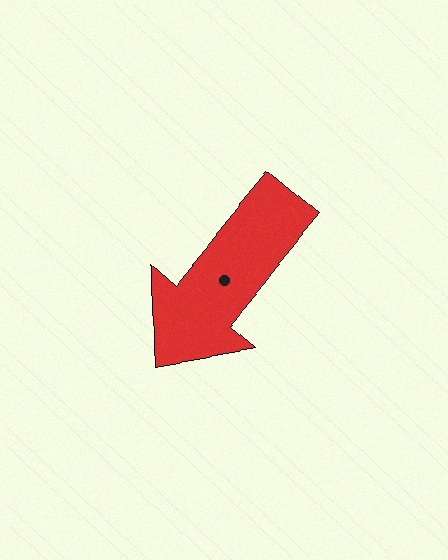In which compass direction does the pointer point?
Southwest.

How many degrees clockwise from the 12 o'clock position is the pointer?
Approximately 220 degrees.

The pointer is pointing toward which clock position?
Roughly 7 o'clock.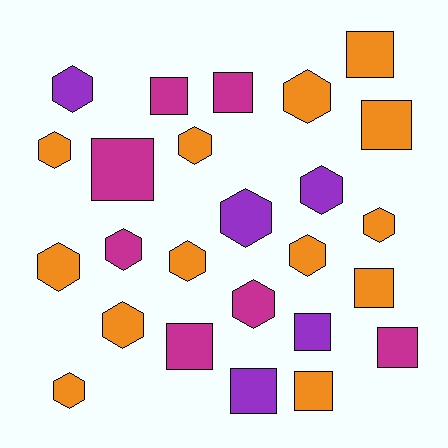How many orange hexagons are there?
There are 9 orange hexagons.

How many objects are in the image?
There are 25 objects.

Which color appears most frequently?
Orange, with 13 objects.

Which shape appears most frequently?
Hexagon, with 14 objects.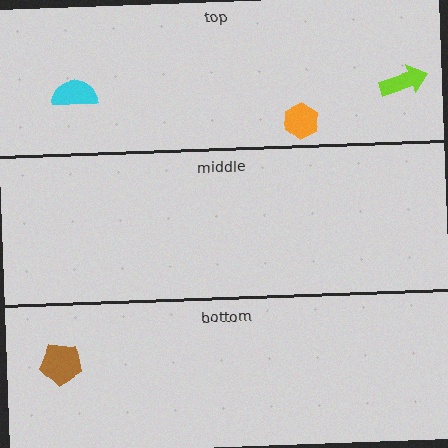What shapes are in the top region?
The cyan semicircle, the orange hexagon, the lime arrow.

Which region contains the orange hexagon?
The top region.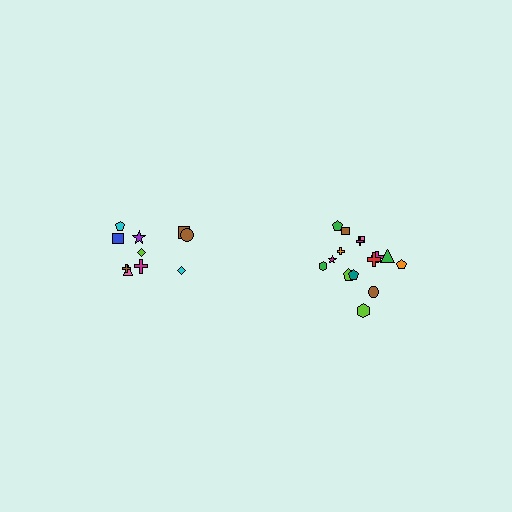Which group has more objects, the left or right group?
The right group.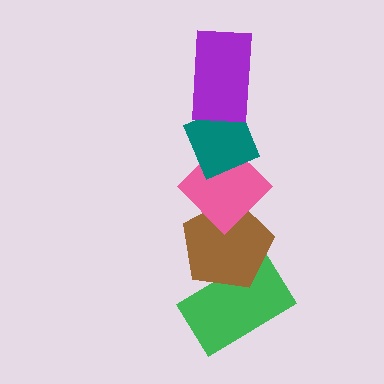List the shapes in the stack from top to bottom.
From top to bottom: the purple rectangle, the teal diamond, the pink diamond, the brown pentagon, the green rectangle.